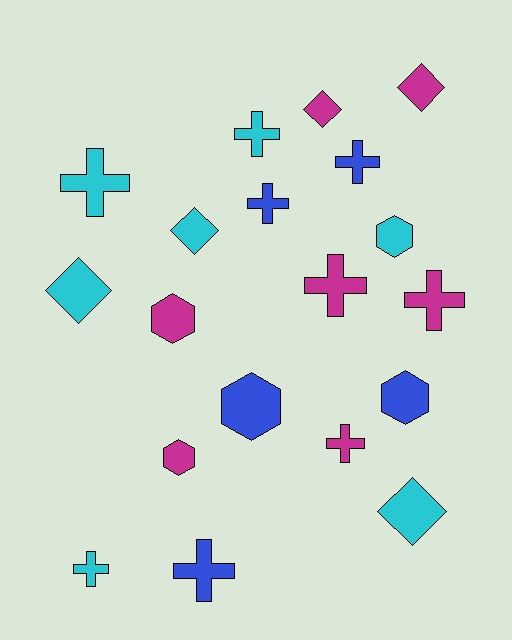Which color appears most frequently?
Cyan, with 7 objects.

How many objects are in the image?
There are 19 objects.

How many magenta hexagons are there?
There are 2 magenta hexagons.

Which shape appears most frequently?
Cross, with 9 objects.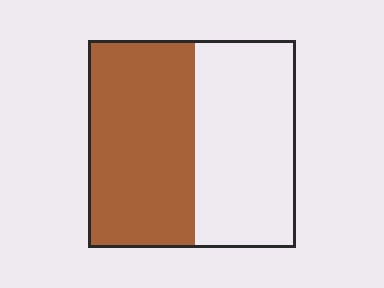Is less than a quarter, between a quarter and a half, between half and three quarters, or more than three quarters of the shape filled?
Between half and three quarters.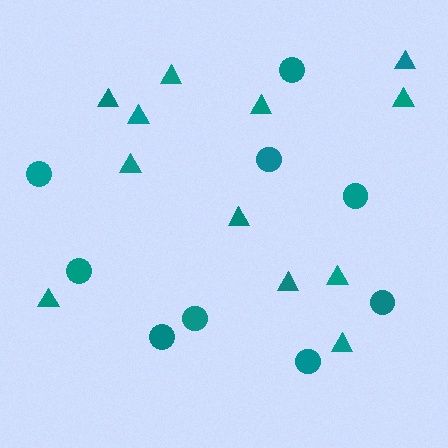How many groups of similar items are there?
There are 2 groups: one group of triangles (12) and one group of circles (9).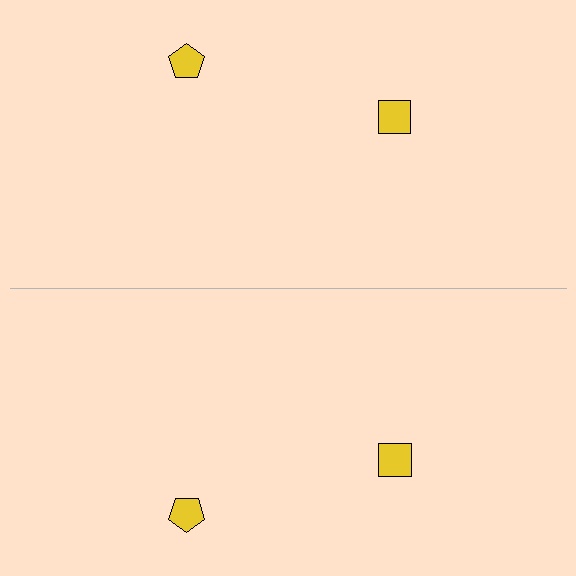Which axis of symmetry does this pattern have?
The pattern has a horizontal axis of symmetry running through the center of the image.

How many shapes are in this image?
There are 4 shapes in this image.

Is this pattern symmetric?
Yes, this pattern has bilateral (reflection) symmetry.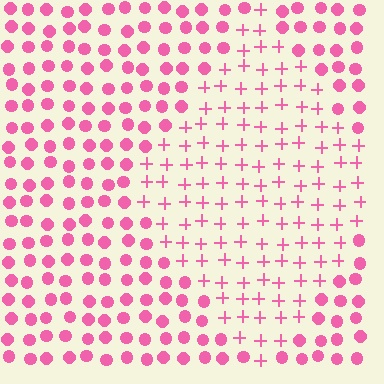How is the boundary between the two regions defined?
The boundary is defined by a change in element shape: plus signs inside vs. circles outside. All elements share the same color and spacing.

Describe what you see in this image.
The image is filled with small pink elements arranged in a uniform grid. A diamond-shaped region contains plus signs, while the surrounding area contains circles. The boundary is defined purely by the change in element shape.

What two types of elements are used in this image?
The image uses plus signs inside the diamond region and circles outside it.